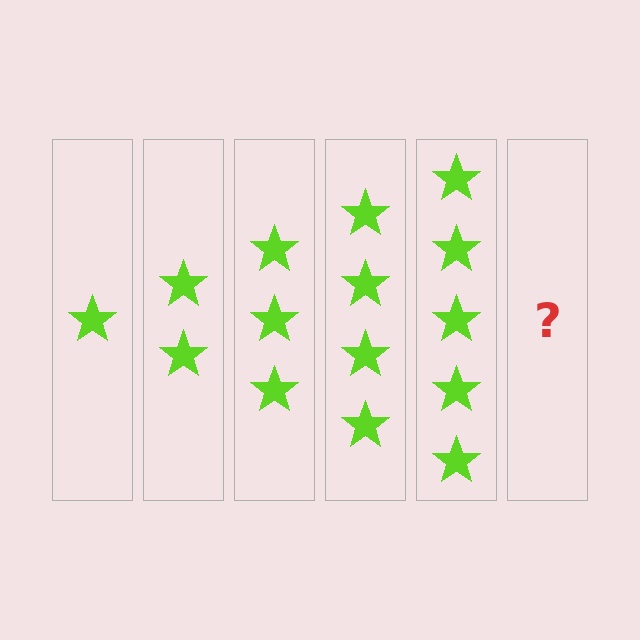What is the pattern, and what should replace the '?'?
The pattern is that each step adds one more star. The '?' should be 6 stars.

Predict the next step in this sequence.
The next step is 6 stars.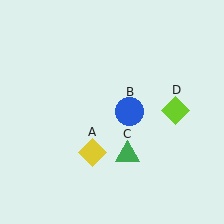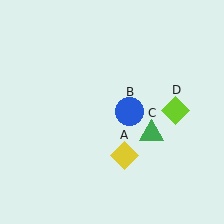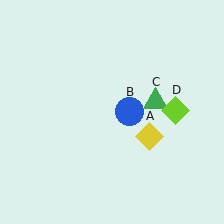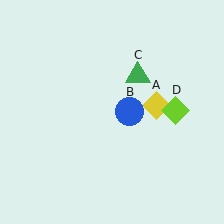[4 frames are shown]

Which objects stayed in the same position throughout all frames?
Blue circle (object B) and lime diamond (object D) remained stationary.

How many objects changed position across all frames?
2 objects changed position: yellow diamond (object A), green triangle (object C).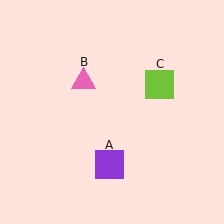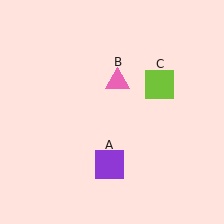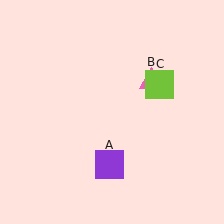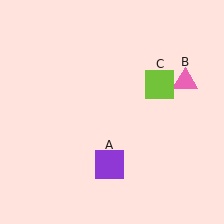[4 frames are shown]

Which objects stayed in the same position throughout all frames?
Purple square (object A) and lime square (object C) remained stationary.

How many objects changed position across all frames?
1 object changed position: pink triangle (object B).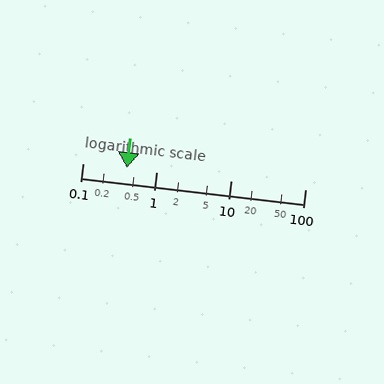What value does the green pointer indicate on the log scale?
The pointer indicates approximately 0.4.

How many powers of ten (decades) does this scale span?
The scale spans 3 decades, from 0.1 to 100.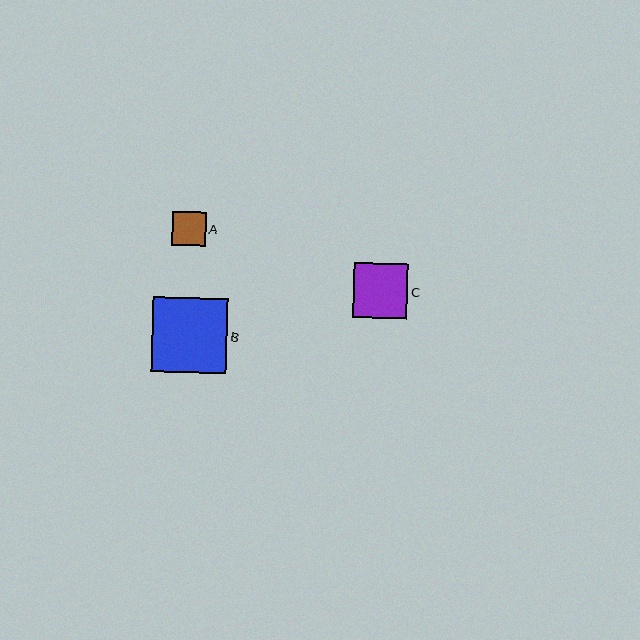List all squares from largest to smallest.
From largest to smallest: B, C, A.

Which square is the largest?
Square B is the largest with a size of approximately 75 pixels.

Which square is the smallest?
Square A is the smallest with a size of approximately 34 pixels.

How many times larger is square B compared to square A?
Square B is approximately 2.2 times the size of square A.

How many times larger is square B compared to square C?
Square B is approximately 1.4 times the size of square C.